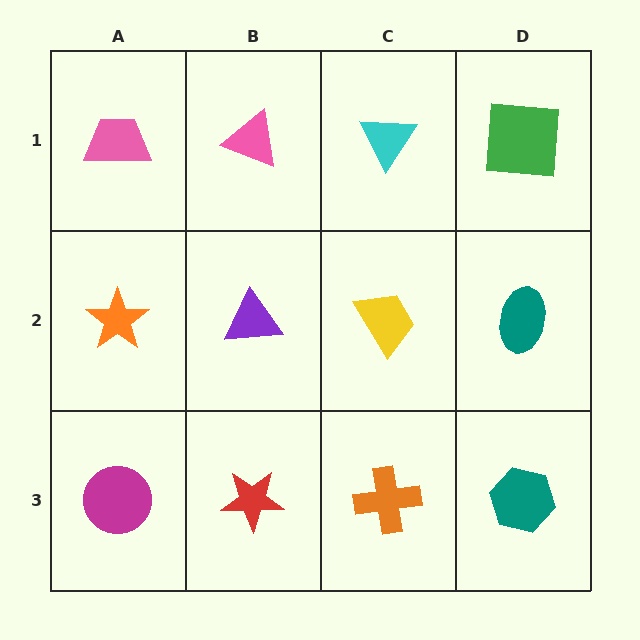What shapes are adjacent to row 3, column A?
An orange star (row 2, column A), a red star (row 3, column B).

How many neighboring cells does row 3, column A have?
2.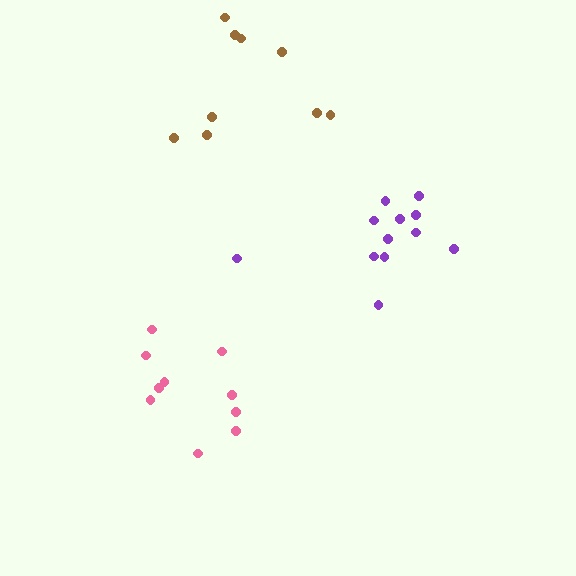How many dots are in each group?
Group 1: 9 dots, Group 2: 12 dots, Group 3: 10 dots (31 total).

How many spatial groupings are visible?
There are 3 spatial groupings.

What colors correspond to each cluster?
The clusters are colored: brown, purple, pink.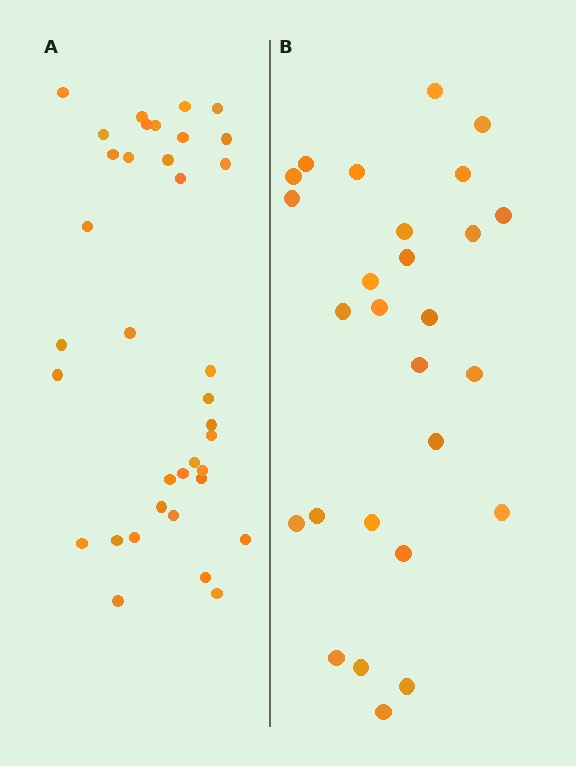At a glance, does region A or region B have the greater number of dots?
Region A (the left region) has more dots.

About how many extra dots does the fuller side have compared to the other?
Region A has roughly 8 or so more dots than region B.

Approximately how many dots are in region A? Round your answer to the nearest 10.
About 40 dots. (The exact count is 36, which rounds to 40.)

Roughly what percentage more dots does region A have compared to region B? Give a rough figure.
About 35% more.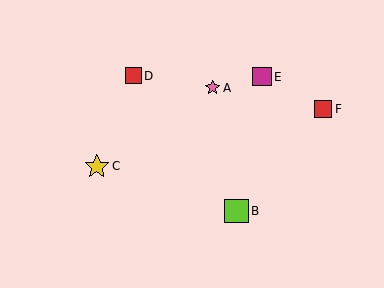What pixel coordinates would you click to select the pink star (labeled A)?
Click at (213, 88) to select the pink star A.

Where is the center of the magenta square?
The center of the magenta square is at (262, 77).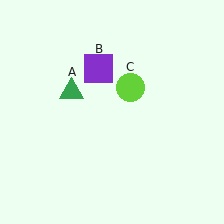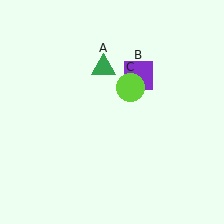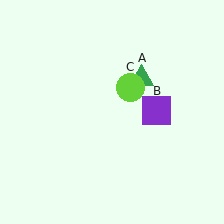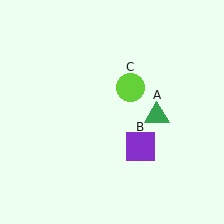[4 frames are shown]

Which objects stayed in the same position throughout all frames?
Lime circle (object C) remained stationary.